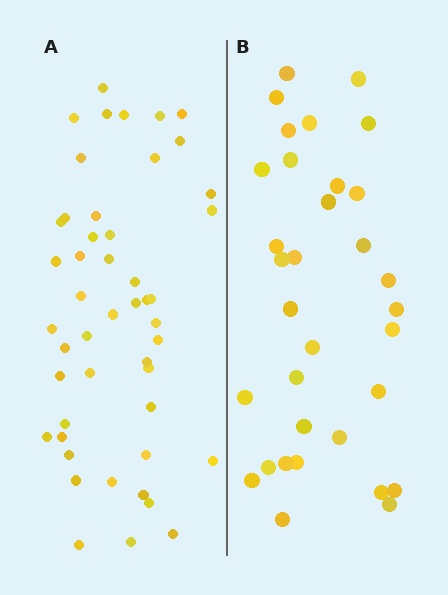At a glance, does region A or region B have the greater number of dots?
Region A (the left region) has more dots.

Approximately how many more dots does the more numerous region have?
Region A has approximately 15 more dots than region B.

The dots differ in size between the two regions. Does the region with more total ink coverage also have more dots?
No. Region B has more total ink coverage because its dots are larger, but region A actually contains more individual dots. Total area can be misleading — the number of items is what matters here.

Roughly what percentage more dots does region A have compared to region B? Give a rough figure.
About 45% more.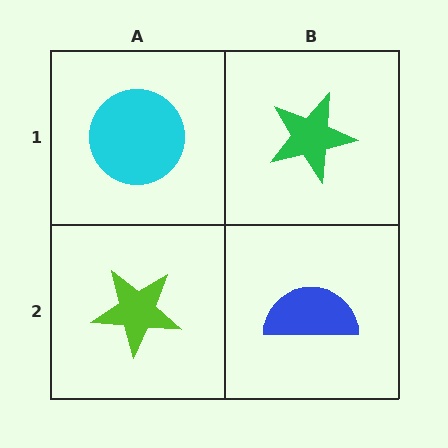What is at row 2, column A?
A lime star.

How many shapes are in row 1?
2 shapes.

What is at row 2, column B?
A blue semicircle.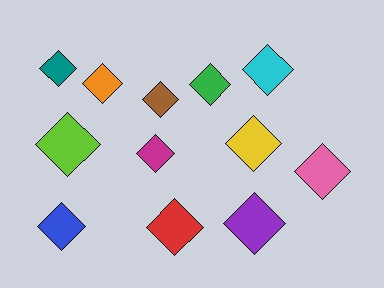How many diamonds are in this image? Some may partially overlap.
There are 12 diamonds.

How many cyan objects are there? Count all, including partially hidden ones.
There is 1 cyan object.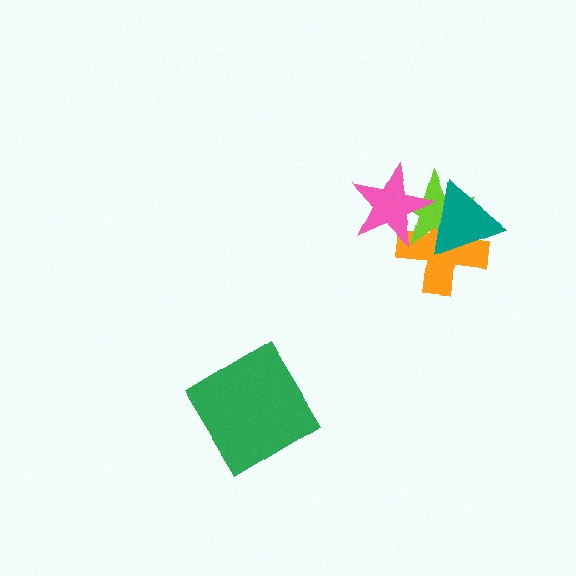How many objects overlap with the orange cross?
3 objects overlap with the orange cross.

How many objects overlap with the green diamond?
0 objects overlap with the green diamond.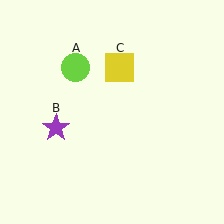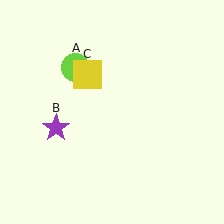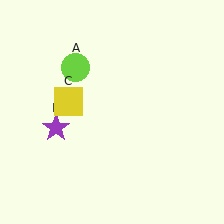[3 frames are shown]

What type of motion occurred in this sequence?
The yellow square (object C) rotated counterclockwise around the center of the scene.